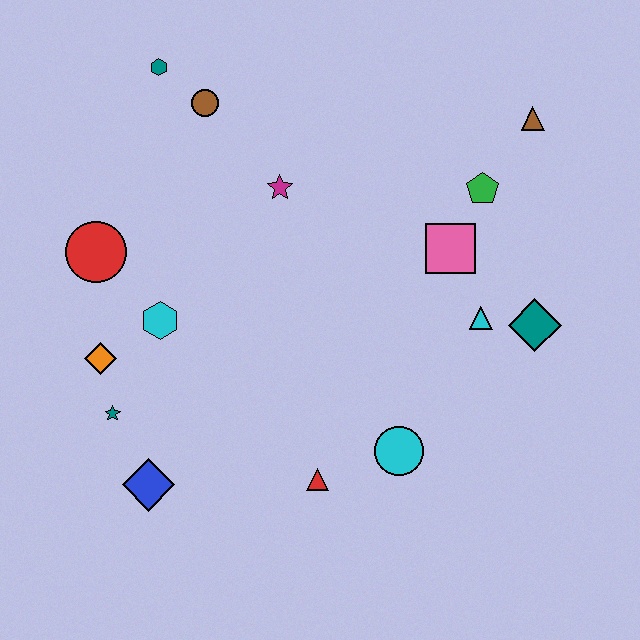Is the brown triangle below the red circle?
No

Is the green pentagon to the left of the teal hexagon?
No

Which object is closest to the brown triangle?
The green pentagon is closest to the brown triangle.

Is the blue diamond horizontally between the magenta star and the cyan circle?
No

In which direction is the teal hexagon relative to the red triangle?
The teal hexagon is above the red triangle.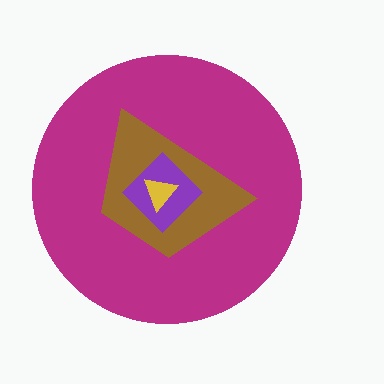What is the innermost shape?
The yellow triangle.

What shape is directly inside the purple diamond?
The yellow triangle.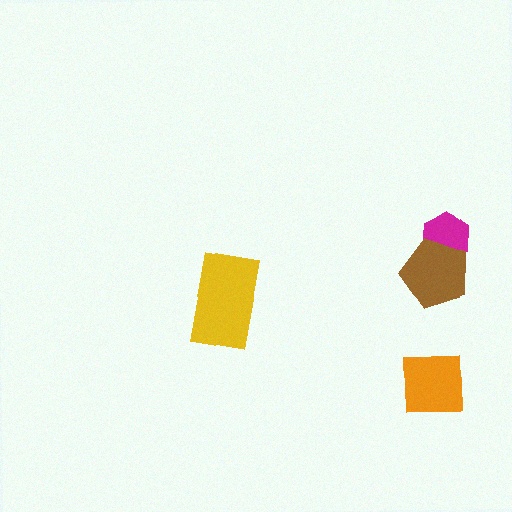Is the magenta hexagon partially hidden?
Yes, it is partially covered by another shape.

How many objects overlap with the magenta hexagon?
1 object overlaps with the magenta hexagon.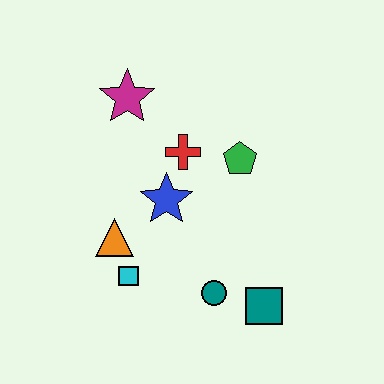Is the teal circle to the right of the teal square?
No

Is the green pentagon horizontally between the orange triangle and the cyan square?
No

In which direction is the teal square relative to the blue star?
The teal square is below the blue star.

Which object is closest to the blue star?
The red cross is closest to the blue star.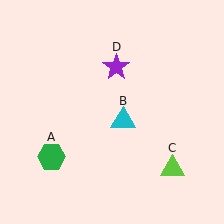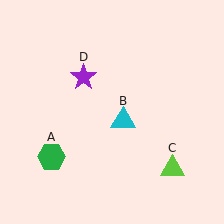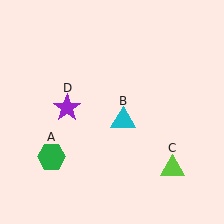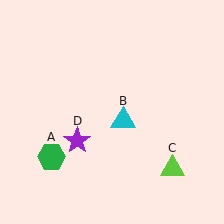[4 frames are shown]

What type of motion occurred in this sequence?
The purple star (object D) rotated counterclockwise around the center of the scene.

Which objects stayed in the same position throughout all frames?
Green hexagon (object A) and cyan triangle (object B) and lime triangle (object C) remained stationary.